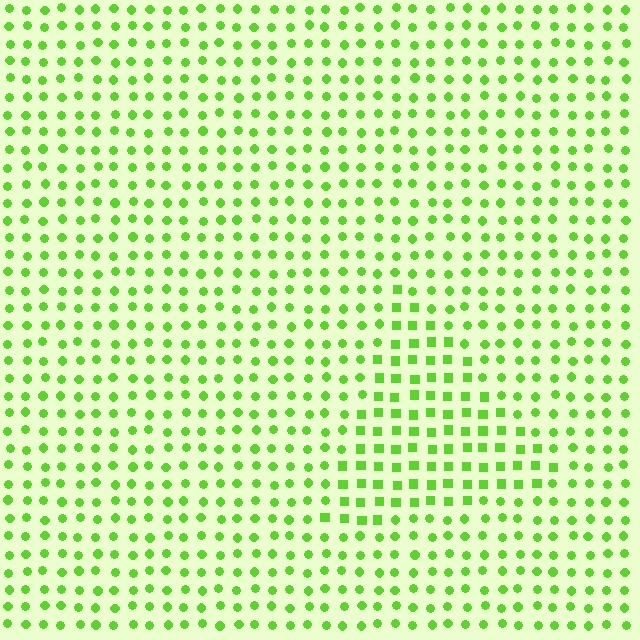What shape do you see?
I see a triangle.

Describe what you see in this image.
The image is filled with small lime elements arranged in a uniform grid. A triangle-shaped region contains squares, while the surrounding area contains circles. The boundary is defined purely by the change in element shape.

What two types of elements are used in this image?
The image uses squares inside the triangle region and circles outside it.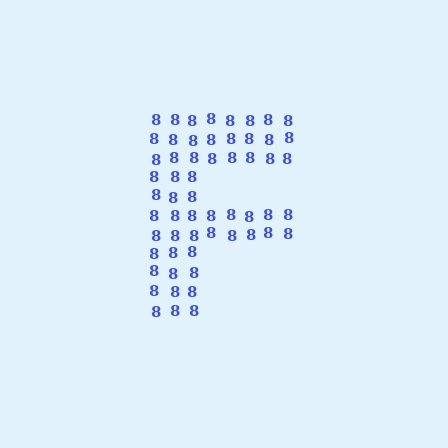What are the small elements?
The small elements are digit 8's.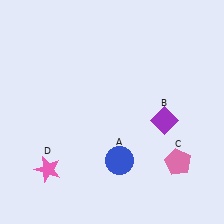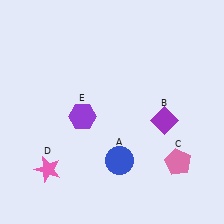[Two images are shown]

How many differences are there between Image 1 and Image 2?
There is 1 difference between the two images.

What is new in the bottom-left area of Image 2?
A purple hexagon (E) was added in the bottom-left area of Image 2.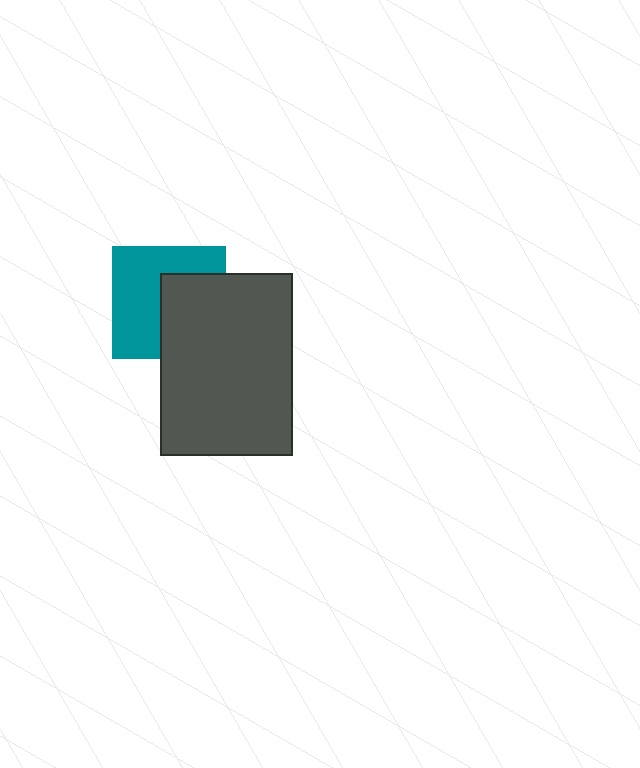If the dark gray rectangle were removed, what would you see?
You would see the complete teal square.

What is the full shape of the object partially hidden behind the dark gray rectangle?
The partially hidden object is a teal square.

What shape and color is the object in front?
The object in front is a dark gray rectangle.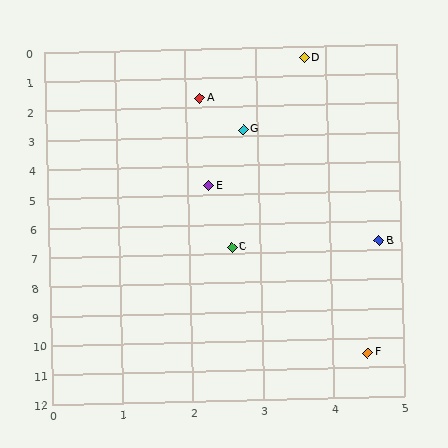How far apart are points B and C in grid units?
Points B and C are about 2.1 grid units apart.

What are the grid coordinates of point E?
Point E is at approximately (2.3, 4.7).